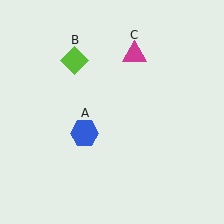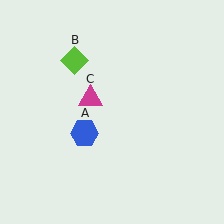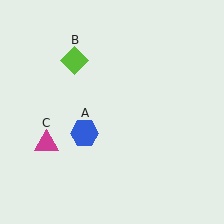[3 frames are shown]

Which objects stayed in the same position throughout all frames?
Blue hexagon (object A) and lime diamond (object B) remained stationary.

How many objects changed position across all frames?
1 object changed position: magenta triangle (object C).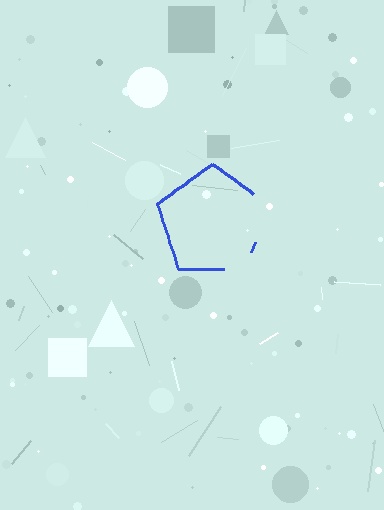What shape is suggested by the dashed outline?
The dashed outline suggests a pentagon.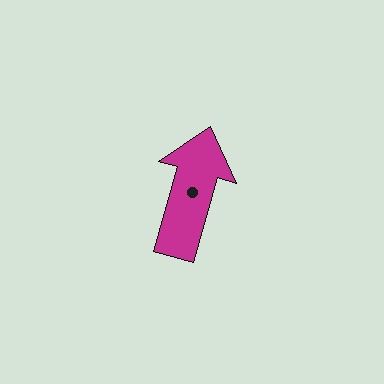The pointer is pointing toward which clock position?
Roughly 1 o'clock.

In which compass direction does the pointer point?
North.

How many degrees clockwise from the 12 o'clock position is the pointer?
Approximately 16 degrees.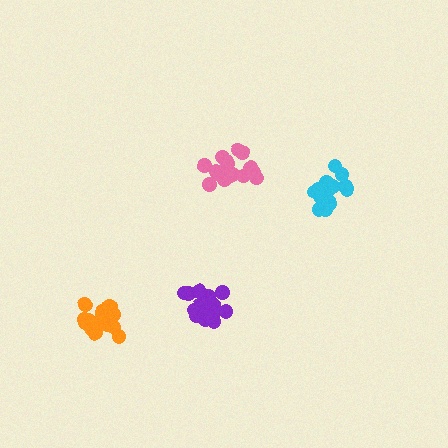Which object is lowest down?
The orange cluster is bottommost.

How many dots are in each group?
Group 1: 18 dots, Group 2: 17 dots, Group 3: 17 dots, Group 4: 19 dots (71 total).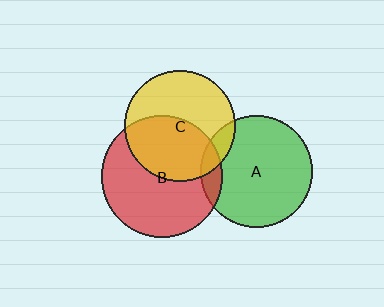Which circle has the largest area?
Circle B (red).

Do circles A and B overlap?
Yes.